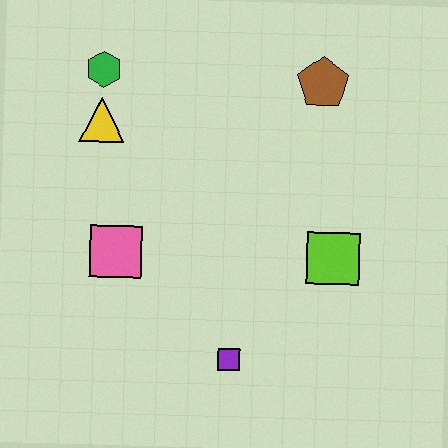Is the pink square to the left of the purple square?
Yes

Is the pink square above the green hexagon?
No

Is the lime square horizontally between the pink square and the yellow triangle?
No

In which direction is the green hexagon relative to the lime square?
The green hexagon is to the left of the lime square.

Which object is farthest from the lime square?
The green hexagon is farthest from the lime square.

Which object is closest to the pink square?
The yellow triangle is closest to the pink square.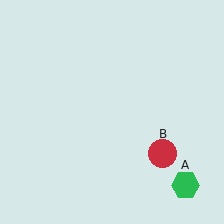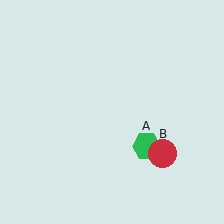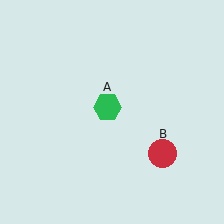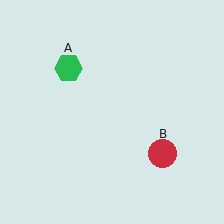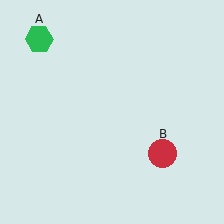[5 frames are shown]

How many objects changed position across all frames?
1 object changed position: green hexagon (object A).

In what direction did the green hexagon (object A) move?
The green hexagon (object A) moved up and to the left.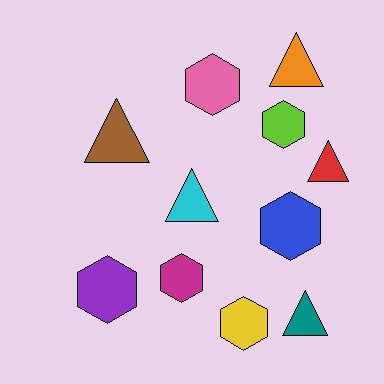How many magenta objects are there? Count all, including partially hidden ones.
There is 1 magenta object.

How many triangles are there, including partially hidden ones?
There are 5 triangles.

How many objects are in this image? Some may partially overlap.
There are 11 objects.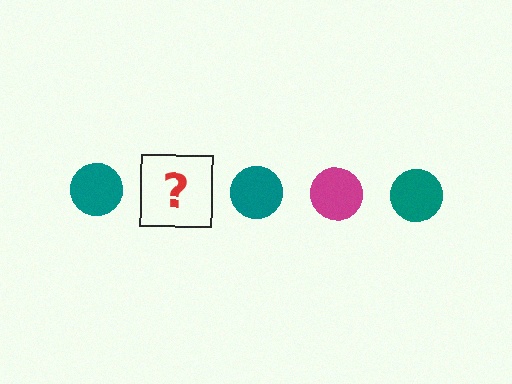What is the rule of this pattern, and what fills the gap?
The rule is that the pattern cycles through teal, magenta circles. The gap should be filled with a magenta circle.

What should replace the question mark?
The question mark should be replaced with a magenta circle.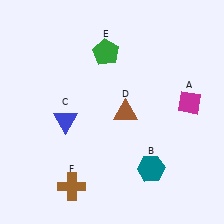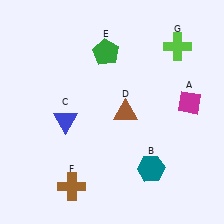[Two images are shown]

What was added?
A lime cross (G) was added in Image 2.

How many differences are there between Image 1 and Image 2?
There is 1 difference between the two images.